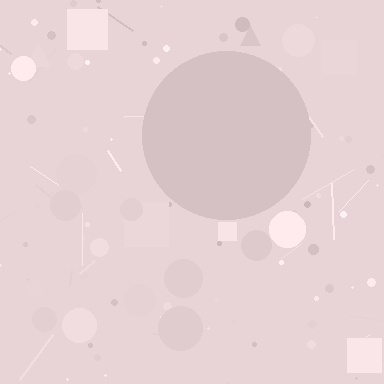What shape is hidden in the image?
A circle is hidden in the image.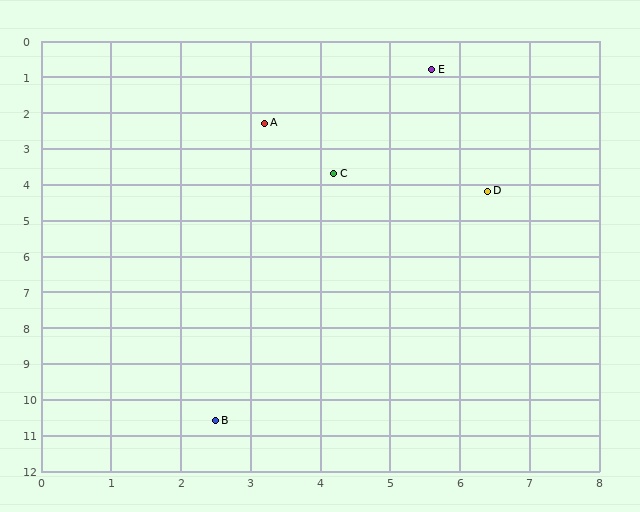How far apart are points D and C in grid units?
Points D and C are about 2.3 grid units apart.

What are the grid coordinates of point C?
Point C is at approximately (4.2, 3.7).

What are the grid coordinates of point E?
Point E is at approximately (5.6, 0.8).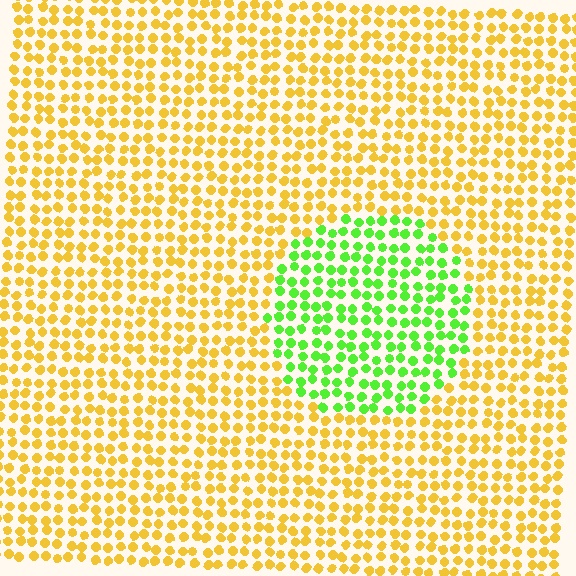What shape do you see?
I see a circle.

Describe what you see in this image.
The image is filled with small yellow elements in a uniform arrangement. A circle-shaped region is visible where the elements are tinted to a slightly different hue, forming a subtle color boundary.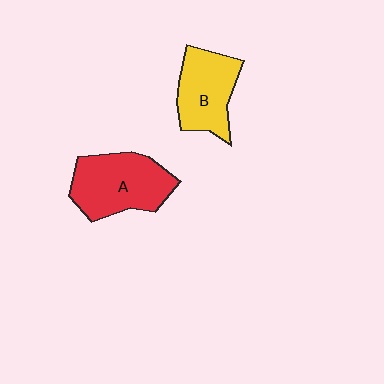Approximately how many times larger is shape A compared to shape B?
Approximately 1.2 times.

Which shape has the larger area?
Shape A (red).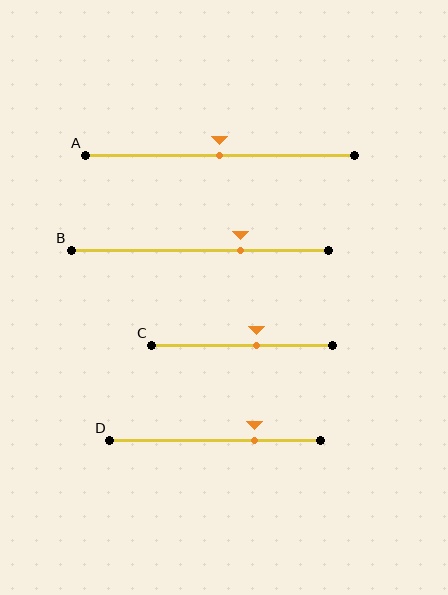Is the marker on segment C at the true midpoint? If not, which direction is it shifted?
No, the marker on segment C is shifted to the right by about 8% of the segment length.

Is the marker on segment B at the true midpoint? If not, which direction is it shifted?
No, the marker on segment B is shifted to the right by about 16% of the segment length.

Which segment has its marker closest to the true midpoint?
Segment A has its marker closest to the true midpoint.